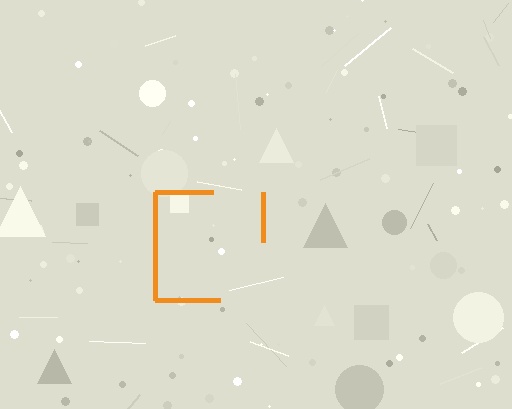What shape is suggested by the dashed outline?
The dashed outline suggests a square.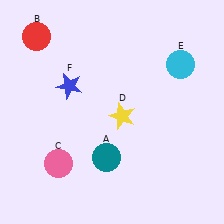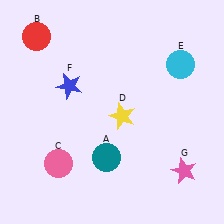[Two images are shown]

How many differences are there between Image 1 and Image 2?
There is 1 difference between the two images.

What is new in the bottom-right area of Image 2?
A pink star (G) was added in the bottom-right area of Image 2.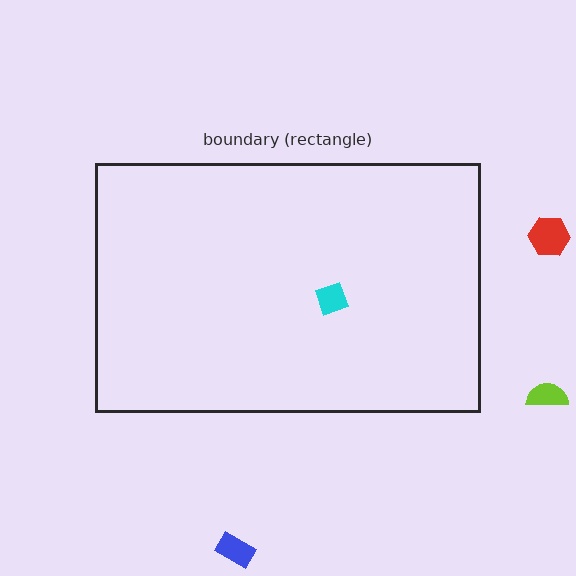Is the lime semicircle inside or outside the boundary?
Outside.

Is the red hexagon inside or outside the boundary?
Outside.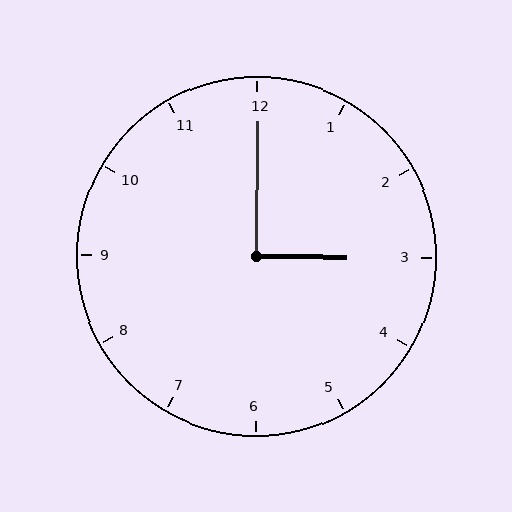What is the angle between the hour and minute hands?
Approximately 90 degrees.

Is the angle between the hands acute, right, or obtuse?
It is right.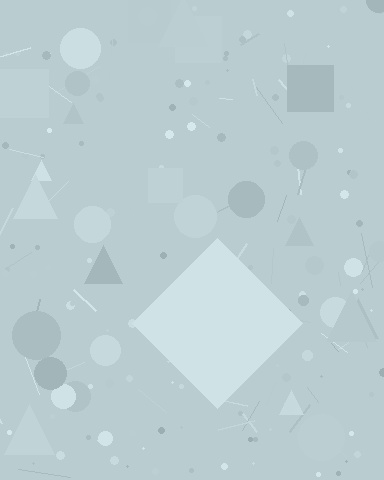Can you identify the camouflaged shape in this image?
The camouflaged shape is a diamond.